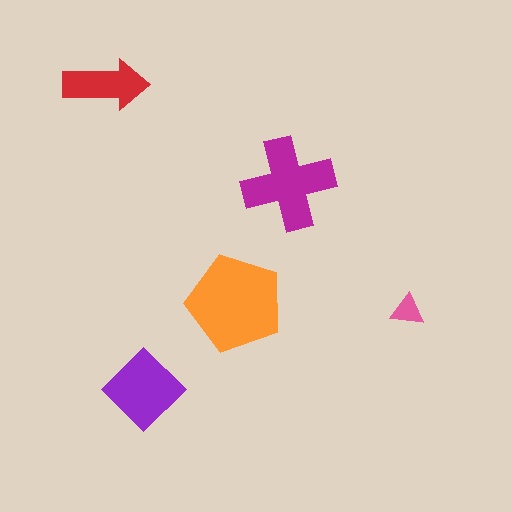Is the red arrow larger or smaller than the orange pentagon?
Smaller.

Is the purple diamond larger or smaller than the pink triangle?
Larger.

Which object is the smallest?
The pink triangle.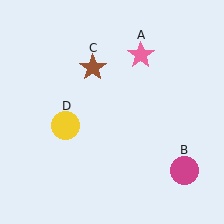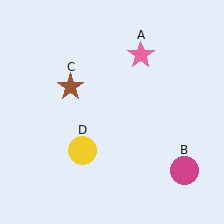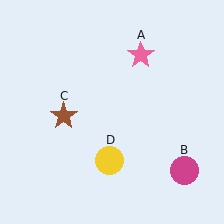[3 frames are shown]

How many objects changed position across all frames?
2 objects changed position: brown star (object C), yellow circle (object D).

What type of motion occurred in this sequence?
The brown star (object C), yellow circle (object D) rotated counterclockwise around the center of the scene.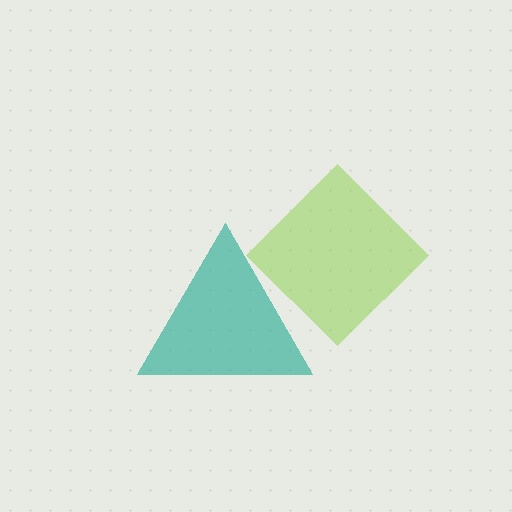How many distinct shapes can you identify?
There are 2 distinct shapes: a teal triangle, a lime diamond.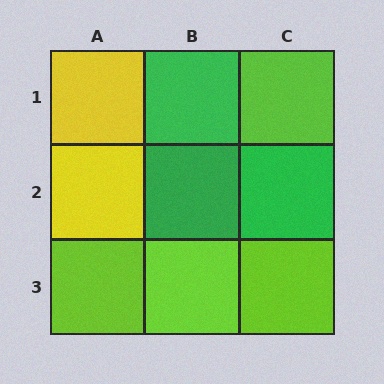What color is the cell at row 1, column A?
Yellow.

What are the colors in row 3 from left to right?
Lime, lime, lime.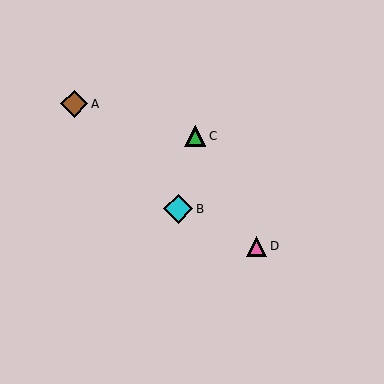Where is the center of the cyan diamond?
The center of the cyan diamond is at (178, 209).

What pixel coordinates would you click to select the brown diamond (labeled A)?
Click at (74, 104) to select the brown diamond A.